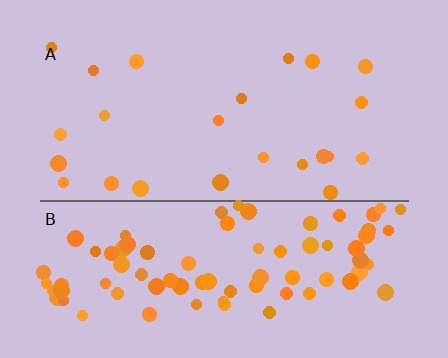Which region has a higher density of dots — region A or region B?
B (the bottom).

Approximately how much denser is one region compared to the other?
Approximately 3.7× — region B over region A.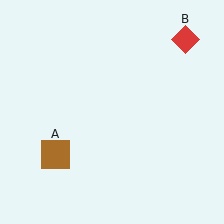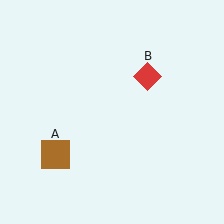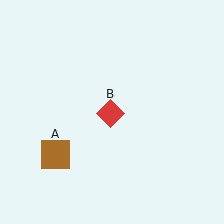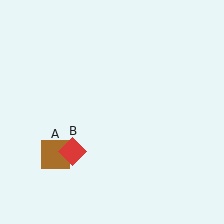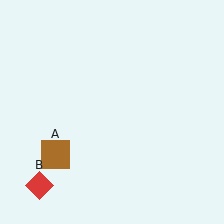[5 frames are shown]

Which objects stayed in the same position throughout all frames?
Brown square (object A) remained stationary.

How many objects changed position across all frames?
1 object changed position: red diamond (object B).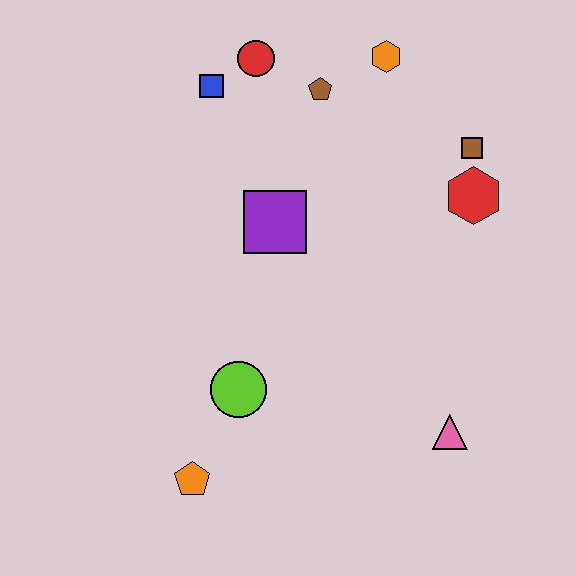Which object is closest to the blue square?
The red circle is closest to the blue square.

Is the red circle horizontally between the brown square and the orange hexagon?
No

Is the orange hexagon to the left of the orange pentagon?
No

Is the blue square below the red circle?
Yes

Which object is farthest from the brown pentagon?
The orange pentagon is farthest from the brown pentagon.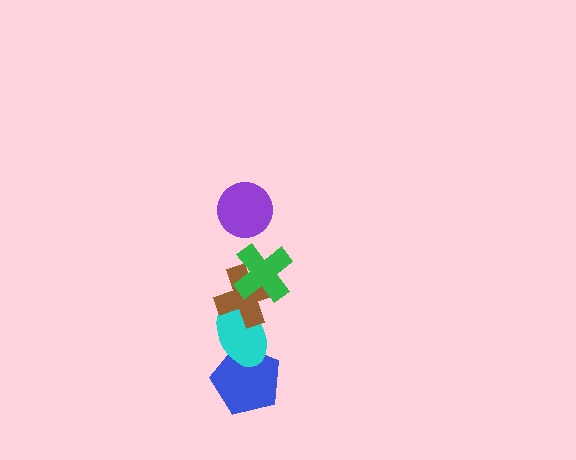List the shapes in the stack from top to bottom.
From top to bottom: the purple circle, the green cross, the brown cross, the cyan ellipse, the blue pentagon.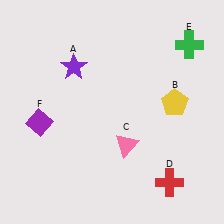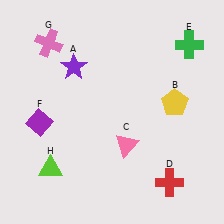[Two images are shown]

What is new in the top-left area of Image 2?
A pink cross (G) was added in the top-left area of Image 2.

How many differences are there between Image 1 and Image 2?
There are 2 differences between the two images.